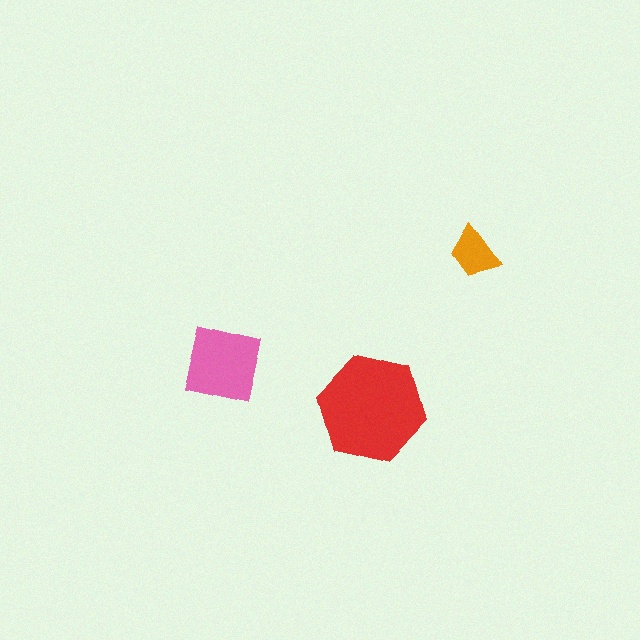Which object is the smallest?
The orange trapezoid.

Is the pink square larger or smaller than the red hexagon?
Smaller.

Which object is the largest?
The red hexagon.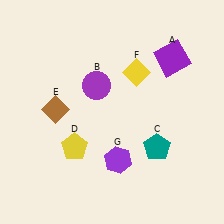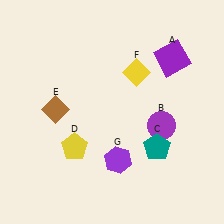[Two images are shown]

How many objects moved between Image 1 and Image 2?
1 object moved between the two images.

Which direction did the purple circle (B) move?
The purple circle (B) moved right.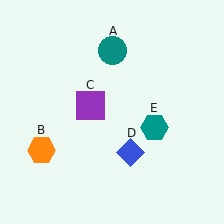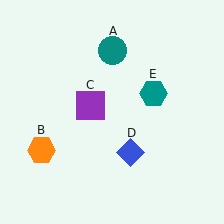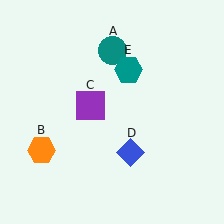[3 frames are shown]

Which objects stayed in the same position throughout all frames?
Teal circle (object A) and orange hexagon (object B) and purple square (object C) and blue diamond (object D) remained stationary.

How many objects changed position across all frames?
1 object changed position: teal hexagon (object E).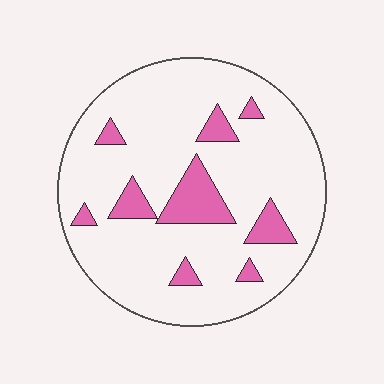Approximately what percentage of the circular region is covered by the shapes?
Approximately 15%.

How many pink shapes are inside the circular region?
9.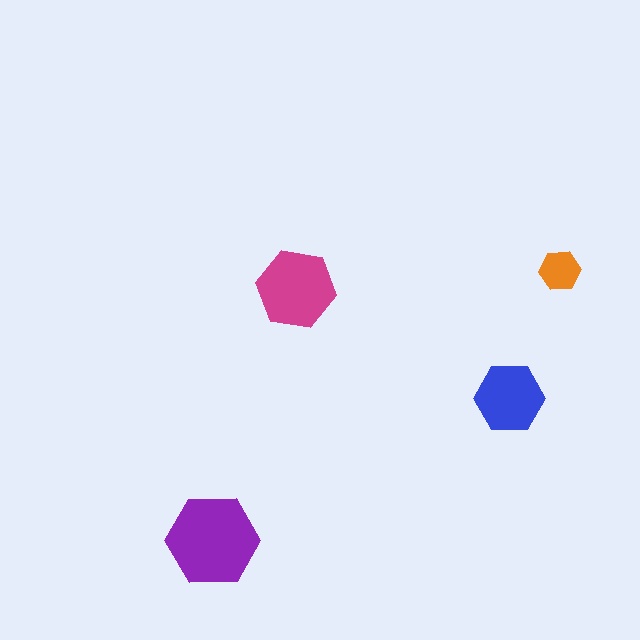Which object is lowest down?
The purple hexagon is bottommost.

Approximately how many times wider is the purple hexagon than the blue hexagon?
About 1.5 times wider.